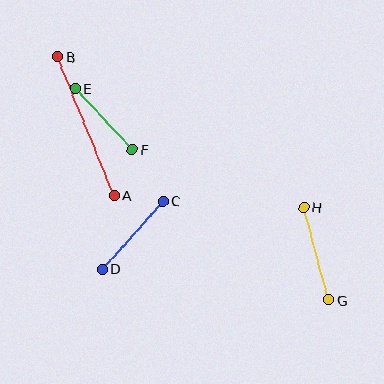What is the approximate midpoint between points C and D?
The midpoint is at approximately (133, 235) pixels.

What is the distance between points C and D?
The distance is approximately 91 pixels.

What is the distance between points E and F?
The distance is approximately 84 pixels.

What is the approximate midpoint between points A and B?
The midpoint is at approximately (86, 126) pixels.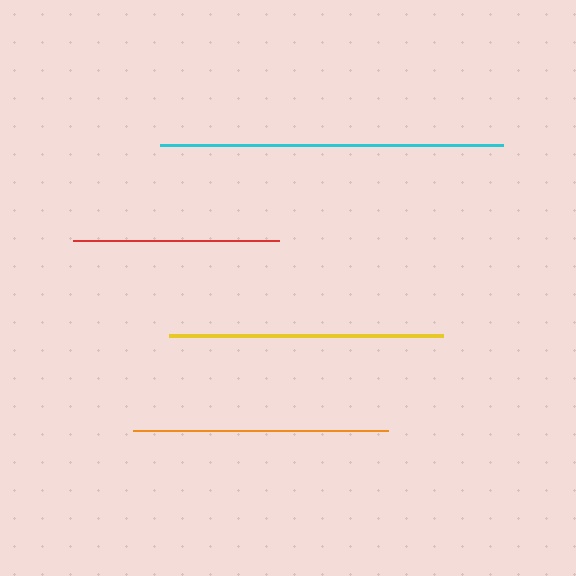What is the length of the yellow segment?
The yellow segment is approximately 275 pixels long.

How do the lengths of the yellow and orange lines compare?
The yellow and orange lines are approximately the same length.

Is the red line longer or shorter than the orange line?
The orange line is longer than the red line.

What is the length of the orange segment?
The orange segment is approximately 255 pixels long.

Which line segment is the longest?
The cyan line is the longest at approximately 343 pixels.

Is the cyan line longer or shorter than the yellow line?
The cyan line is longer than the yellow line.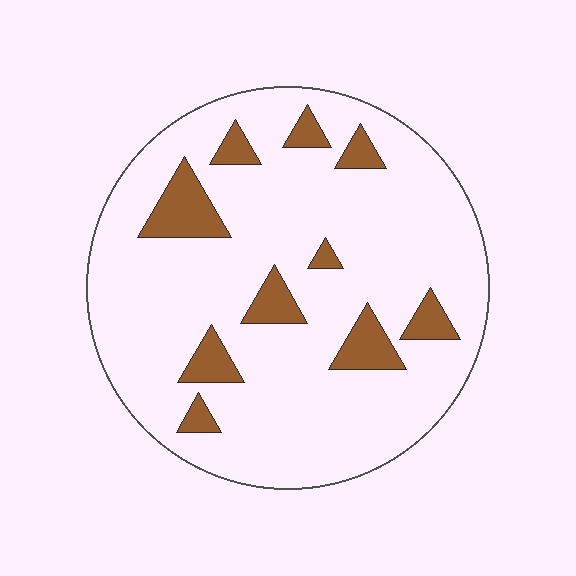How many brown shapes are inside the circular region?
10.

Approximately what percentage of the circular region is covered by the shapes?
Approximately 15%.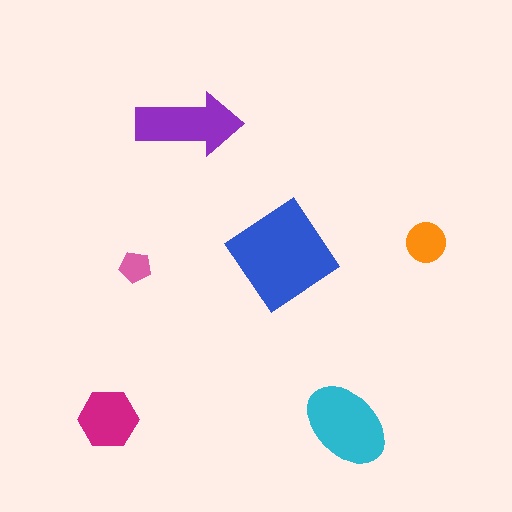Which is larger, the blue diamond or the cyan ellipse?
The blue diamond.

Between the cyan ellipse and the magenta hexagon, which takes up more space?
The cyan ellipse.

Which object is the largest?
The blue diamond.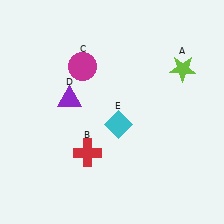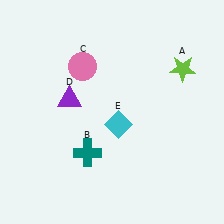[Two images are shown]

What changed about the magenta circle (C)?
In Image 1, C is magenta. In Image 2, it changed to pink.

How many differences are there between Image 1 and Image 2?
There are 2 differences between the two images.